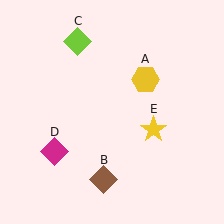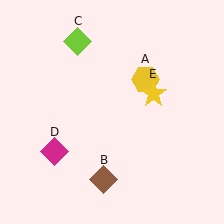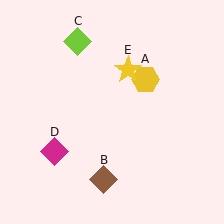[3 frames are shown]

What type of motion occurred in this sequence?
The yellow star (object E) rotated counterclockwise around the center of the scene.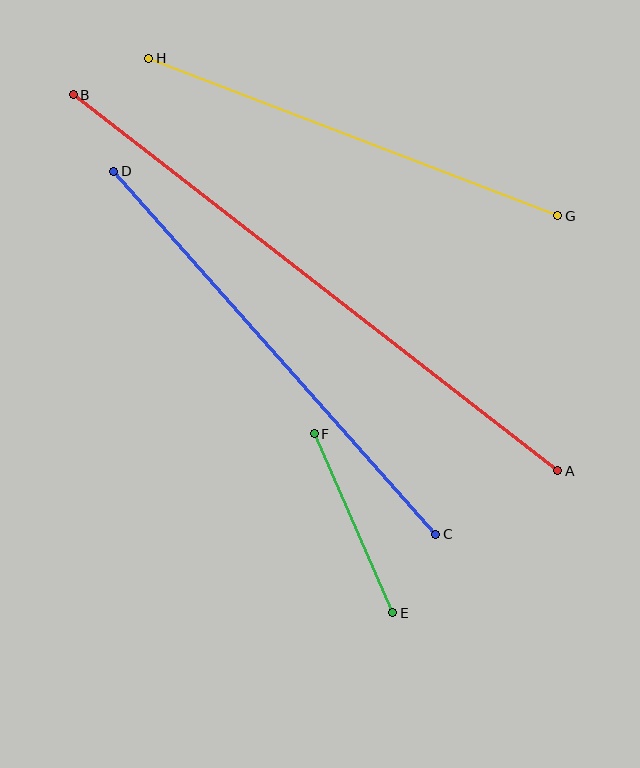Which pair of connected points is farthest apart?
Points A and B are farthest apart.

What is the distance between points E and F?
The distance is approximately 195 pixels.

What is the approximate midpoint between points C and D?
The midpoint is at approximately (275, 353) pixels.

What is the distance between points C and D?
The distance is approximately 485 pixels.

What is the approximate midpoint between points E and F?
The midpoint is at approximately (354, 523) pixels.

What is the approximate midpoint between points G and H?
The midpoint is at approximately (353, 137) pixels.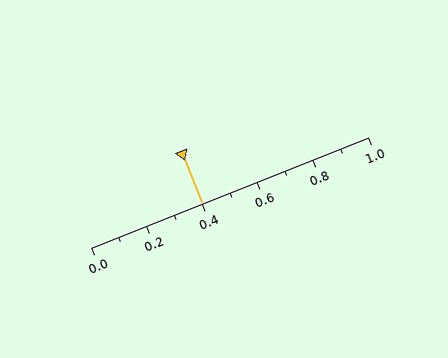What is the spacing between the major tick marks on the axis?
The major ticks are spaced 0.2 apart.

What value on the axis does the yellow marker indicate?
The marker indicates approximately 0.4.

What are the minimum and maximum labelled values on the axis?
The axis runs from 0.0 to 1.0.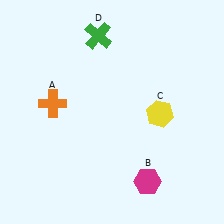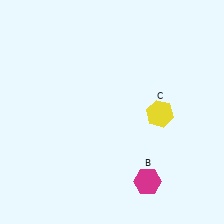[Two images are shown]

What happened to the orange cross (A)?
The orange cross (A) was removed in Image 2. It was in the top-left area of Image 1.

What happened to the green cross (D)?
The green cross (D) was removed in Image 2. It was in the top-left area of Image 1.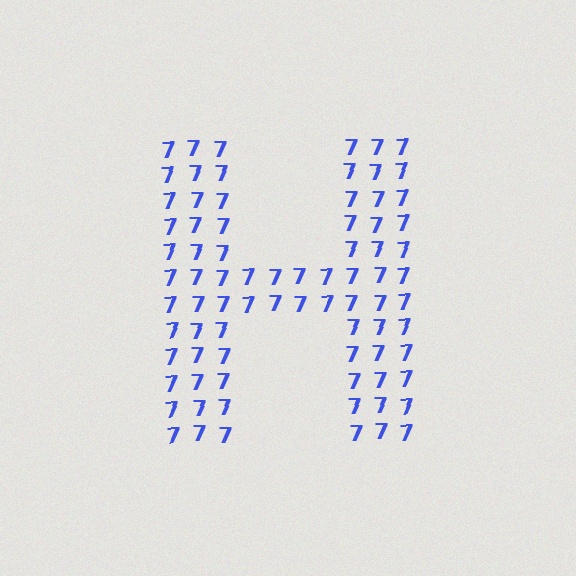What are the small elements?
The small elements are digit 7's.